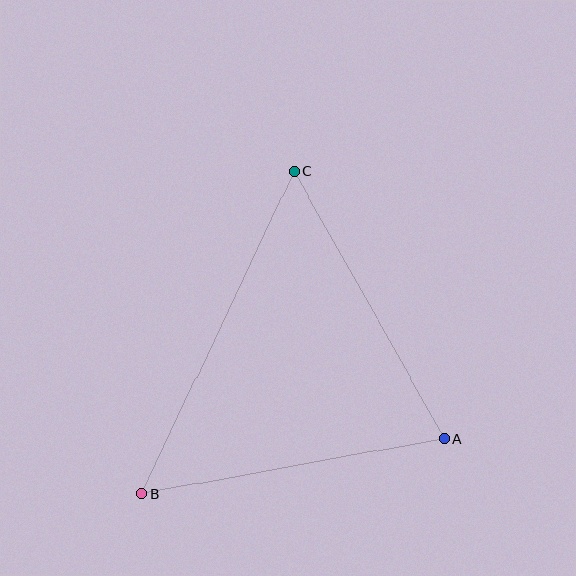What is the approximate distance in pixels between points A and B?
The distance between A and B is approximately 308 pixels.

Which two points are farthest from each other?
Points B and C are farthest from each other.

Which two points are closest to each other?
Points A and C are closest to each other.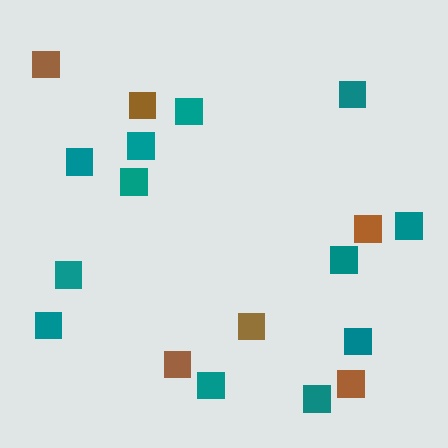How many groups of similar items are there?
There are 2 groups: one group of teal squares (12) and one group of brown squares (6).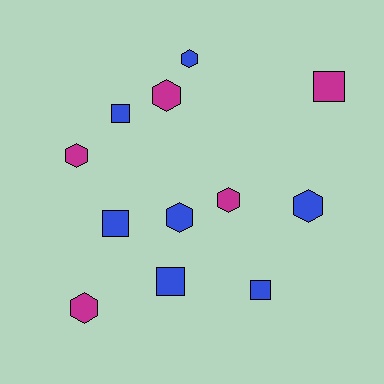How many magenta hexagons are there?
There are 4 magenta hexagons.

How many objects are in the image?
There are 12 objects.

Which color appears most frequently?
Blue, with 7 objects.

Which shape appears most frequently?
Hexagon, with 7 objects.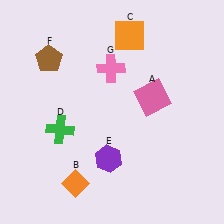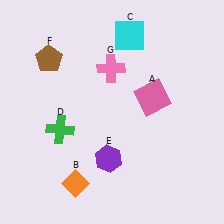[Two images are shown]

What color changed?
The square (C) changed from orange in Image 1 to cyan in Image 2.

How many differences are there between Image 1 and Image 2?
There is 1 difference between the two images.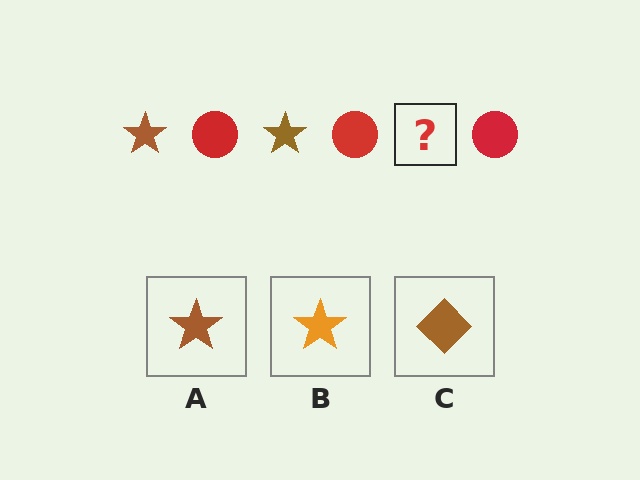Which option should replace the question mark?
Option A.